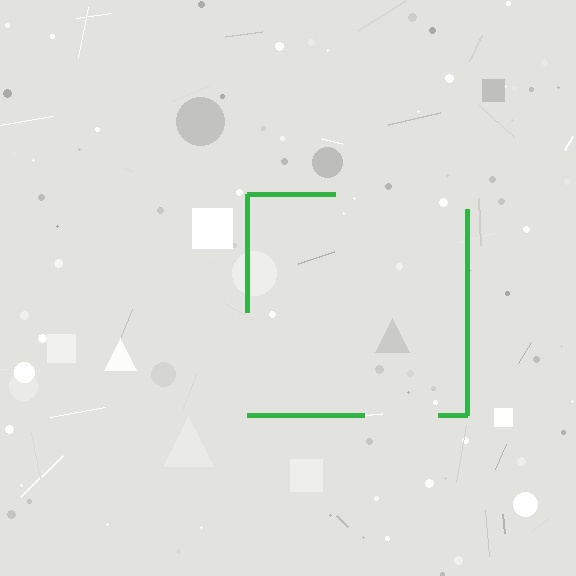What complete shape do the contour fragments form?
The contour fragments form a square.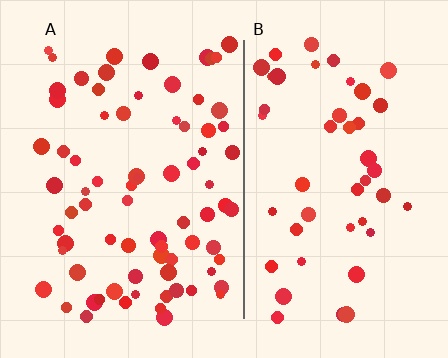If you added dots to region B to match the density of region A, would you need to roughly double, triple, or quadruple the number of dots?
Approximately double.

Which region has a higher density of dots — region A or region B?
A (the left).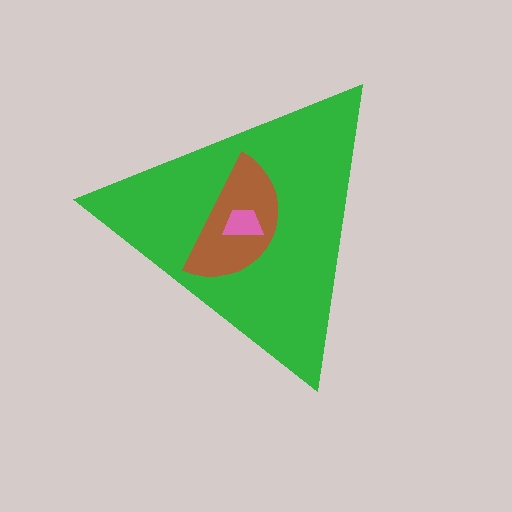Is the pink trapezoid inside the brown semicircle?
Yes.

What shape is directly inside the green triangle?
The brown semicircle.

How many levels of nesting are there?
3.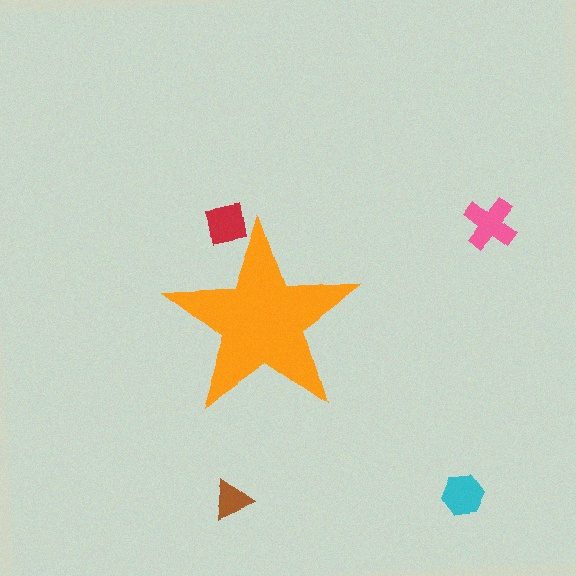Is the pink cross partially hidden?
No, the pink cross is fully visible.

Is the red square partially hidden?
Yes, the red square is partially hidden behind the orange star.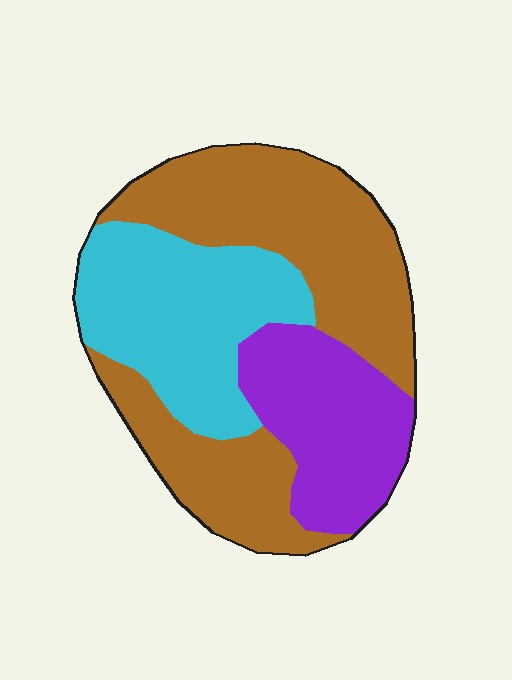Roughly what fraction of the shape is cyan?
Cyan takes up about one third (1/3) of the shape.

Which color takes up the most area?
Brown, at roughly 50%.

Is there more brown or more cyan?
Brown.